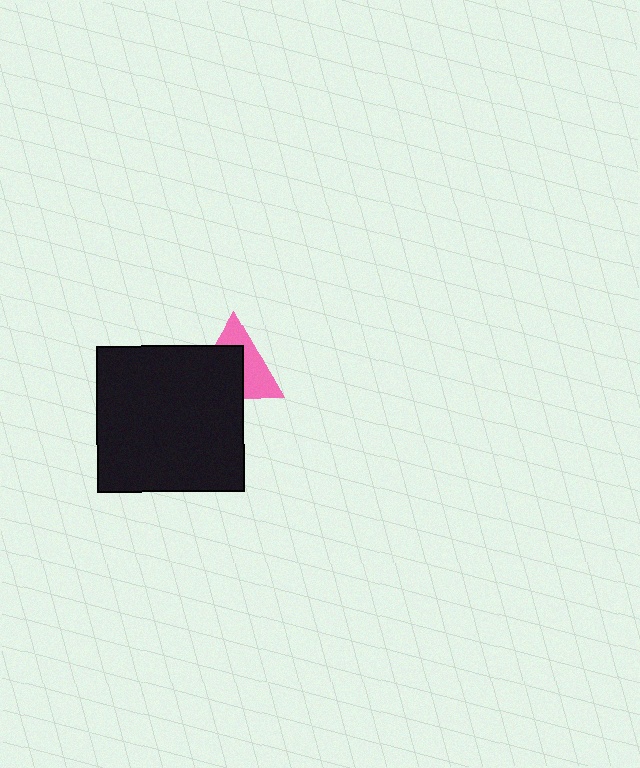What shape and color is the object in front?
The object in front is a black square.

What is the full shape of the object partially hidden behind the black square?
The partially hidden object is a pink triangle.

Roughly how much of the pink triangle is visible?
About half of it is visible (roughly 46%).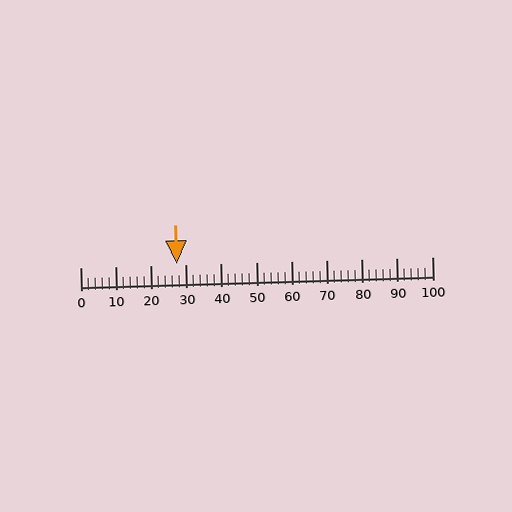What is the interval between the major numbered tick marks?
The major tick marks are spaced 10 units apart.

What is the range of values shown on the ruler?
The ruler shows values from 0 to 100.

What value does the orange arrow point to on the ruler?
The orange arrow points to approximately 27.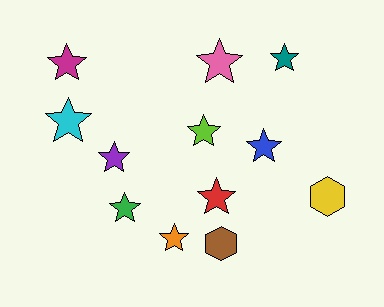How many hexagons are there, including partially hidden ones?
There are 2 hexagons.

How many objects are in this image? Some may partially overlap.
There are 12 objects.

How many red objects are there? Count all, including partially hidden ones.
There is 1 red object.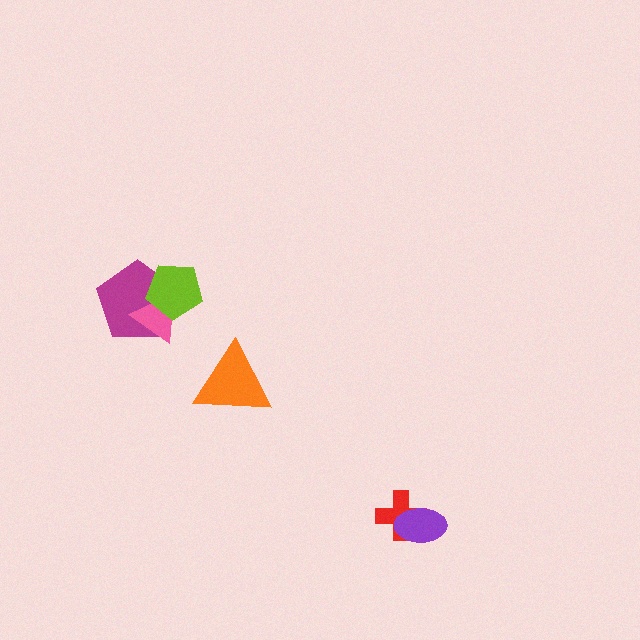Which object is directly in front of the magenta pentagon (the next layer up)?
The pink triangle is directly in front of the magenta pentagon.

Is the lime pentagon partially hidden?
No, no other shape covers it.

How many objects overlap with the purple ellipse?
1 object overlaps with the purple ellipse.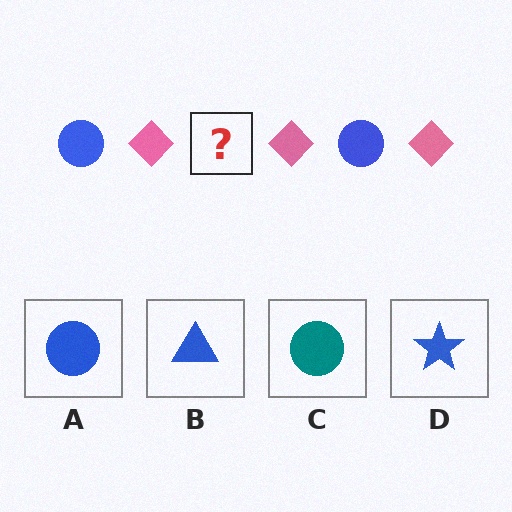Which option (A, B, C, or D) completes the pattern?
A.